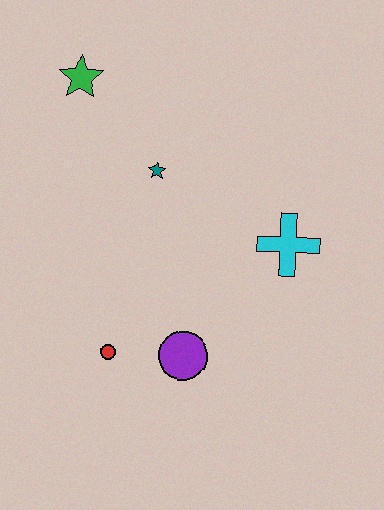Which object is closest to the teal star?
The green star is closest to the teal star.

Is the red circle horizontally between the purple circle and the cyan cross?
No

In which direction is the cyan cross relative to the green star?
The cyan cross is to the right of the green star.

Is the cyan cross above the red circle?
Yes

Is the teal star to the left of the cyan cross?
Yes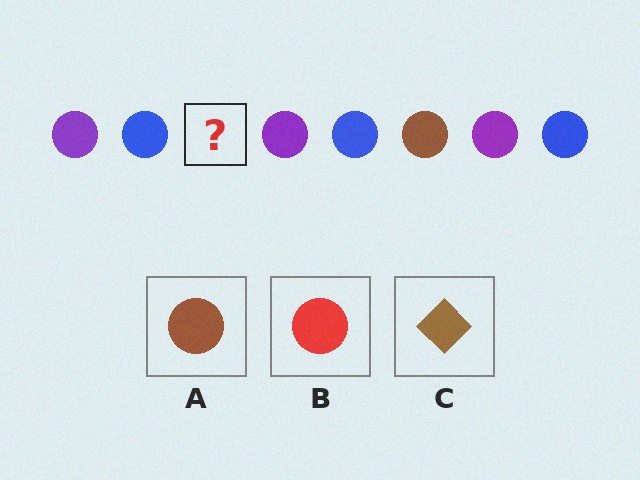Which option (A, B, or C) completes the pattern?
A.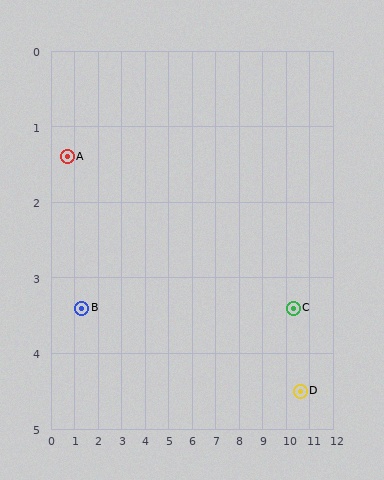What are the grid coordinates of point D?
Point D is at approximately (10.6, 4.5).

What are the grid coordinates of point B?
Point B is at approximately (1.3, 3.4).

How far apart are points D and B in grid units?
Points D and B are about 9.4 grid units apart.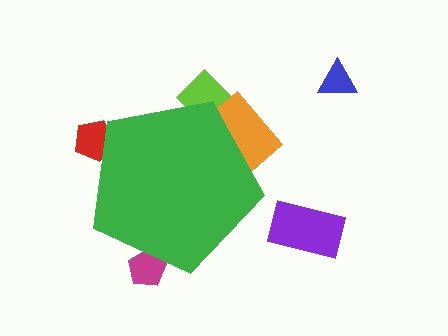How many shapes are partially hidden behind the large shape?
4 shapes are partially hidden.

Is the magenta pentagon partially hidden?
Yes, the magenta pentagon is partially hidden behind the green pentagon.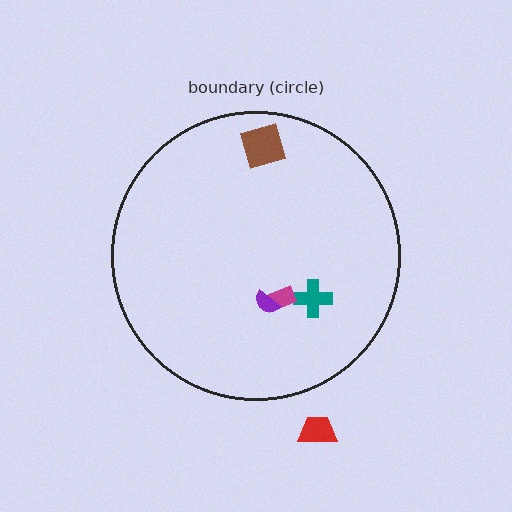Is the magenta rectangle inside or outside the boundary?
Inside.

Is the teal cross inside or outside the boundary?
Inside.